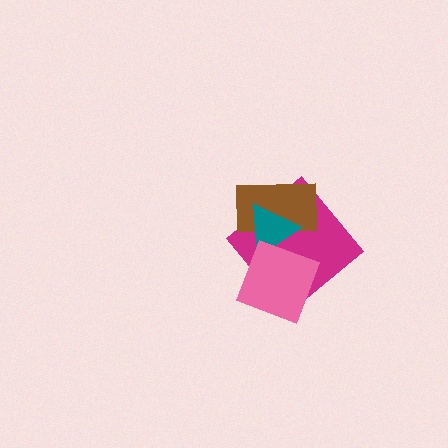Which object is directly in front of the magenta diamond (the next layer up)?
The brown rectangle is directly in front of the magenta diamond.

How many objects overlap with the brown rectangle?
3 objects overlap with the brown rectangle.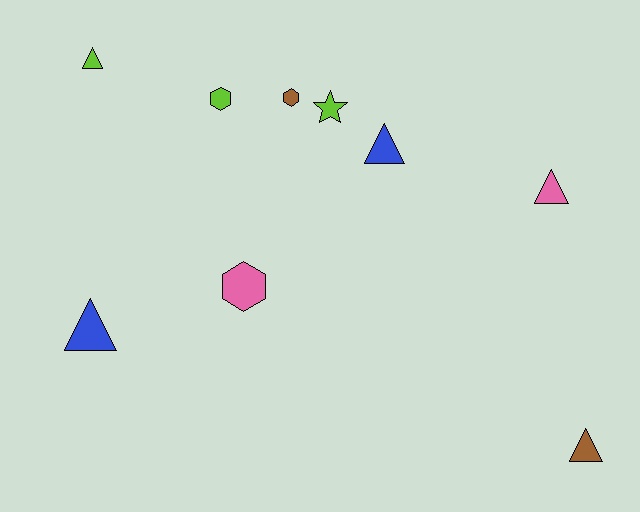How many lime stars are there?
There is 1 lime star.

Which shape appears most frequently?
Triangle, with 5 objects.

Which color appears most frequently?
Lime, with 3 objects.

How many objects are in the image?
There are 9 objects.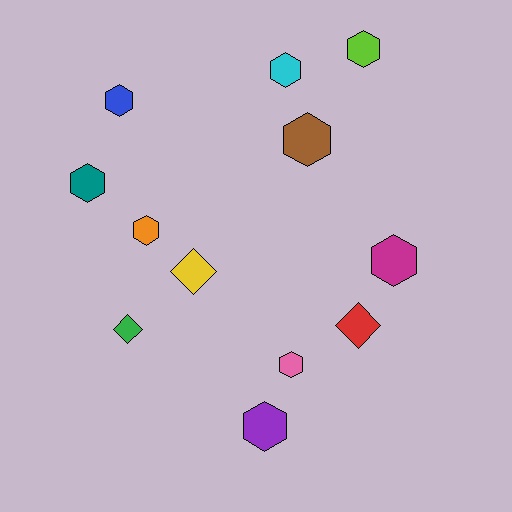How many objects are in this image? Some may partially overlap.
There are 12 objects.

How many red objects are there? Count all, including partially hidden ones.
There is 1 red object.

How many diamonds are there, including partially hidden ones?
There are 3 diamonds.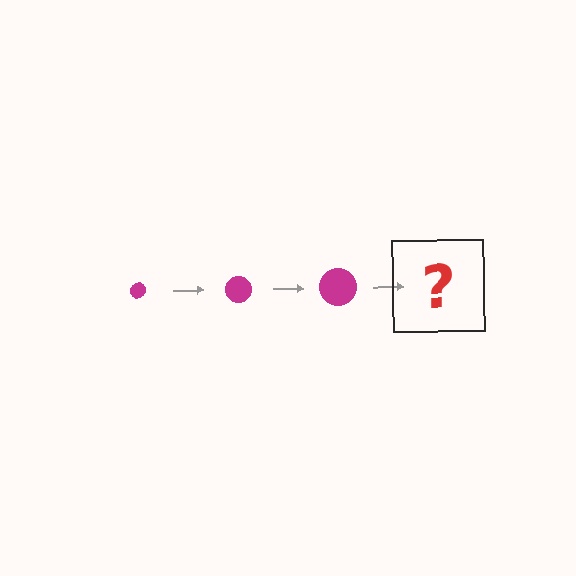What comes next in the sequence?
The next element should be a magenta circle, larger than the previous one.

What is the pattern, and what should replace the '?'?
The pattern is that the circle gets progressively larger each step. The '?' should be a magenta circle, larger than the previous one.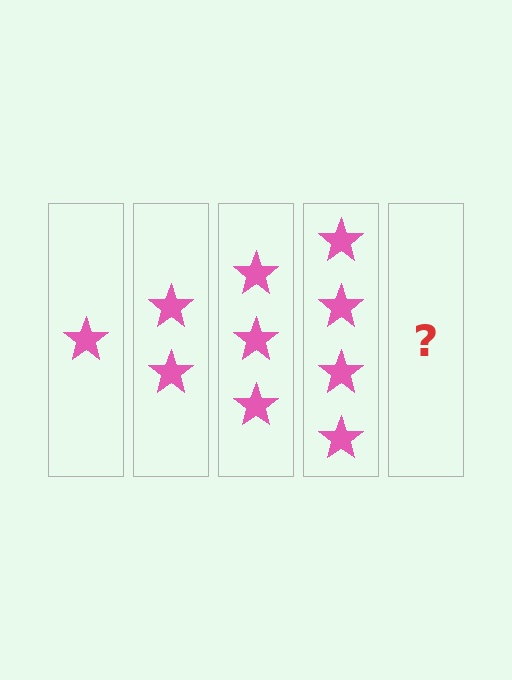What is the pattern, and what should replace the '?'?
The pattern is that each step adds one more star. The '?' should be 5 stars.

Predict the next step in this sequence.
The next step is 5 stars.